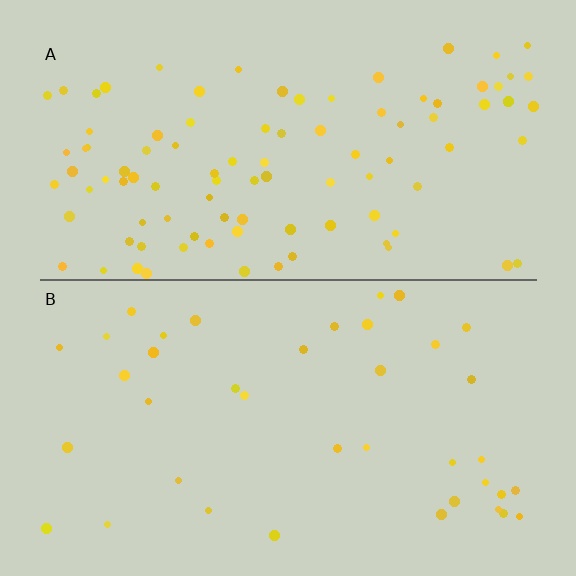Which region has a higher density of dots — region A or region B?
A (the top).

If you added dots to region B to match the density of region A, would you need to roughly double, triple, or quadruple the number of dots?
Approximately double.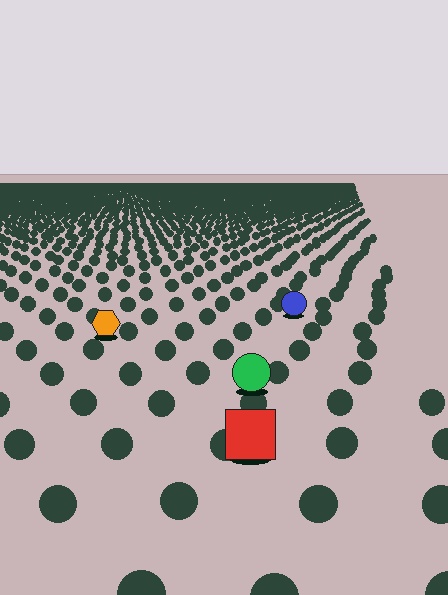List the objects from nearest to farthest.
From nearest to farthest: the red square, the green circle, the orange hexagon, the blue circle.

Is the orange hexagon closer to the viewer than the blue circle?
Yes. The orange hexagon is closer — you can tell from the texture gradient: the ground texture is coarser near it.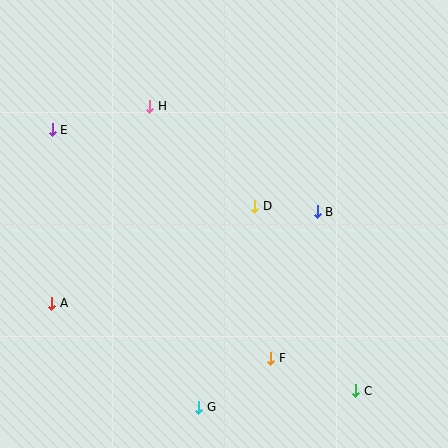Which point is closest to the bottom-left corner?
Point A is closest to the bottom-left corner.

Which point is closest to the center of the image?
Point D at (255, 206) is closest to the center.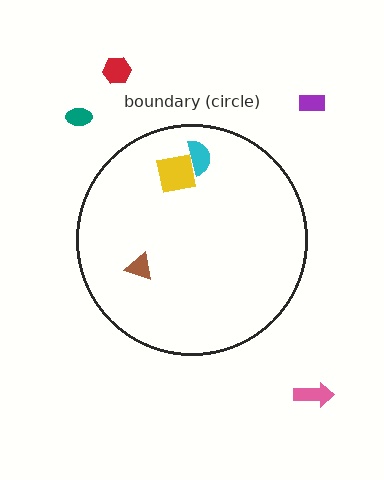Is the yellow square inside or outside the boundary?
Inside.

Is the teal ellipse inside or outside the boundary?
Outside.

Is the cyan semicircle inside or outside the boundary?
Inside.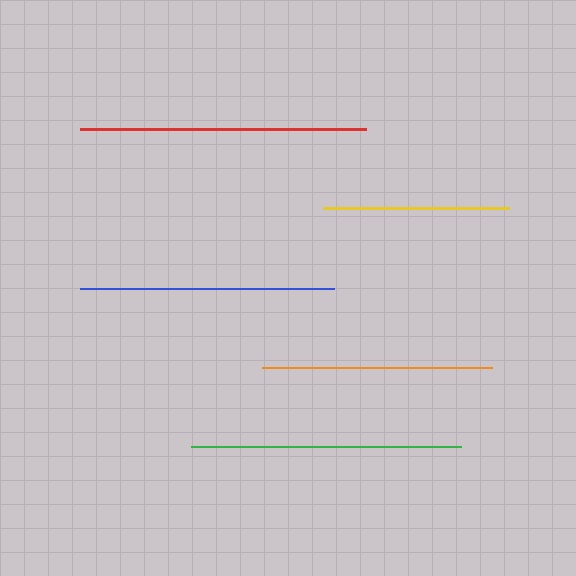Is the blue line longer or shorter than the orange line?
The blue line is longer than the orange line.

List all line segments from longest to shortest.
From longest to shortest: red, green, blue, orange, yellow.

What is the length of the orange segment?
The orange segment is approximately 230 pixels long.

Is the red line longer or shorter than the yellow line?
The red line is longer than the yellow line.